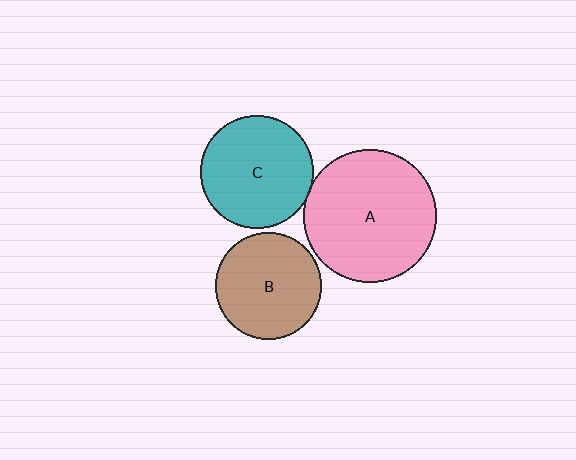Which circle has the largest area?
Circle A (pink).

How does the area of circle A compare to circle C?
Approximately 1.4 times.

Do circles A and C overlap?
Yes.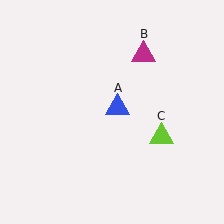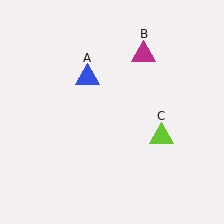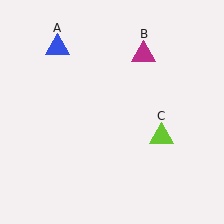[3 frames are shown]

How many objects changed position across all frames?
1 object changed position: blue triangle (object A).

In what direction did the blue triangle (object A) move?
The blue triangle (object A) moved up and to the left.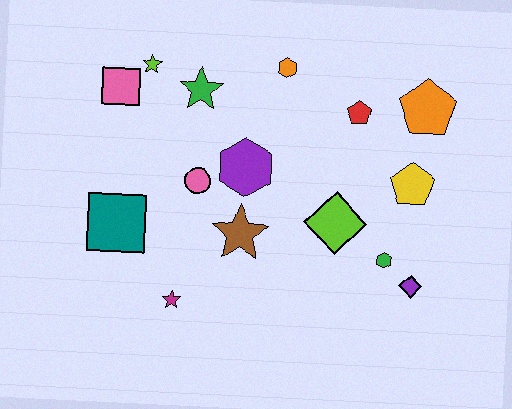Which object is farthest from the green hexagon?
The pink square is farthest from the green hexagon.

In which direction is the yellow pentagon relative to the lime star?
The yellow pentagon is to the right of the lime star.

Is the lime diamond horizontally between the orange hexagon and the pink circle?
No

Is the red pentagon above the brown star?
Yes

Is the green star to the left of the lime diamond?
Yes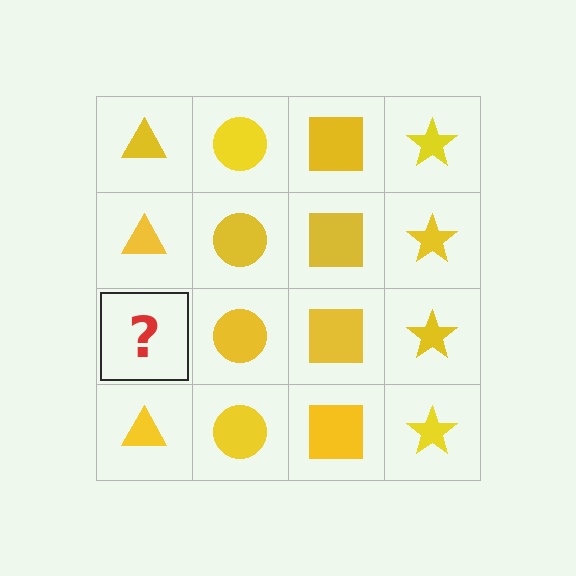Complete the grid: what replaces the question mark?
The question mark should be replaced with a yellow triangle.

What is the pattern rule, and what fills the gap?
The rule is that each column has a consistent shape. The gap should be filled with a yellow triangle.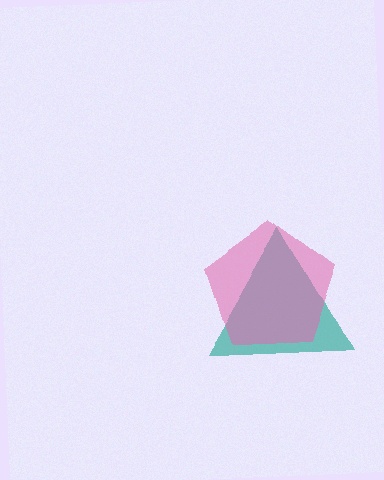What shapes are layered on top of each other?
The layered shapes are: a teal triangle, a pink pentagon.